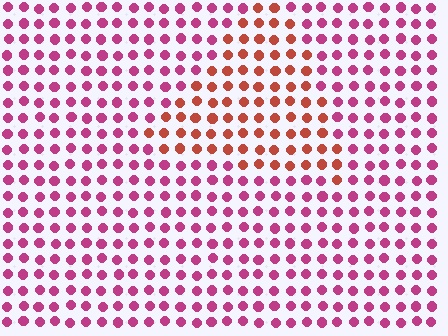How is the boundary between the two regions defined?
The boundary is defined purely by a slight shift in hue (about 41 degrees). Spacing, size, and orientation are identical on both sides.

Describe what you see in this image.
The image is filled with small magenta elements in a uniform arrangement. A triangle-shaped region is visible where the elements are tinted to a slightly different hue, forming a subtle color boundary.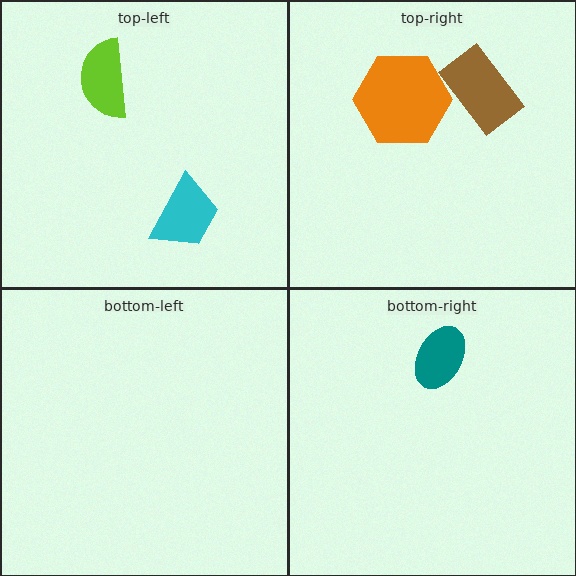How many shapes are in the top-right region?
2.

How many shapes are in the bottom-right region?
1.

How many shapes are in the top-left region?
2.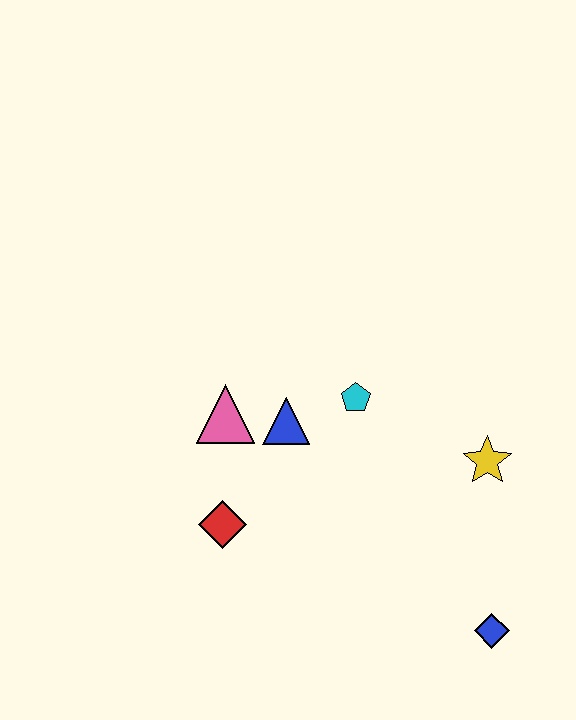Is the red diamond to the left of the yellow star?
Yes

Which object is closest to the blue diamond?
The yellow star is closest to the blue diamond.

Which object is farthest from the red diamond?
The blue diamond is farthest from the red diamond.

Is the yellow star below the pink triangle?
Yes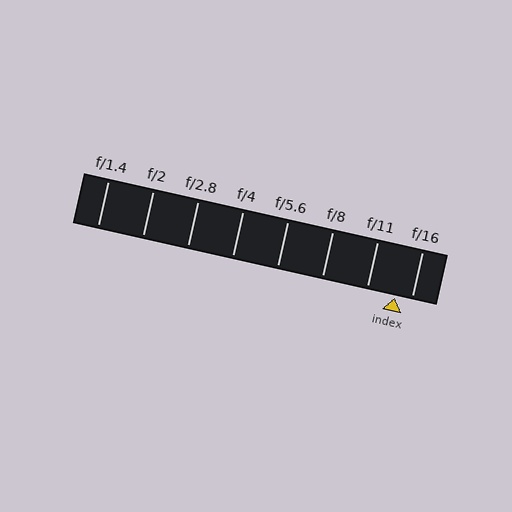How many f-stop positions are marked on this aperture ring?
There are 8 f-stop positions marked.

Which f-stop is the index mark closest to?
The index mark is closest to f/16.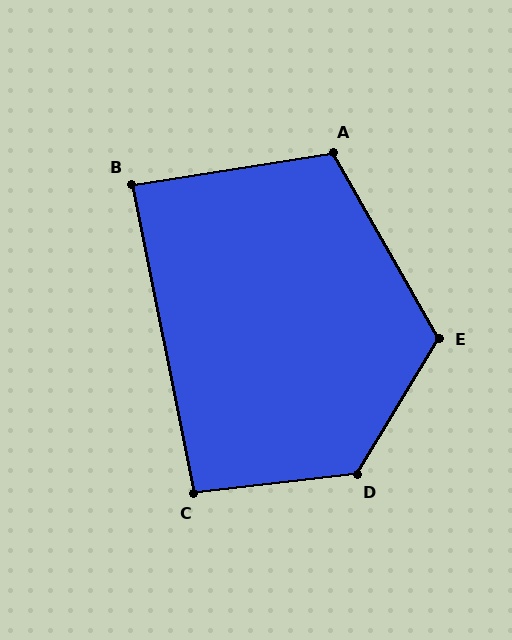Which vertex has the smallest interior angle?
B, at approximately 88 degrees.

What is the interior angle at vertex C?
Approximately 95 degrees (approximately right).